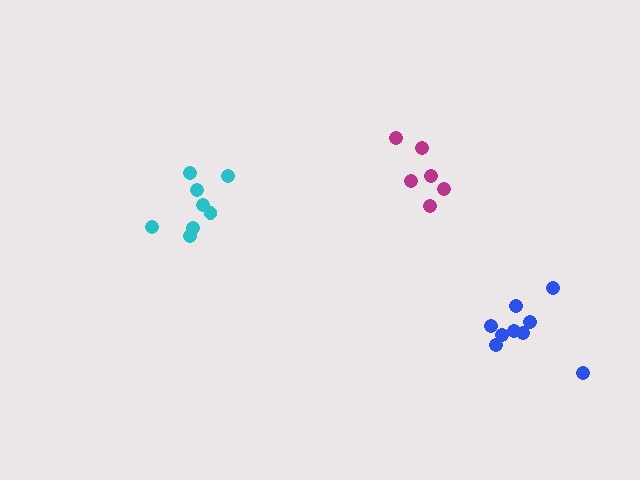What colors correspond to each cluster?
The clusters are colored: blue, cyan, magenta.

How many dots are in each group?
Group 1: 9 dots, Group 2: 8 dots, Group 3: 6 dots (23 total).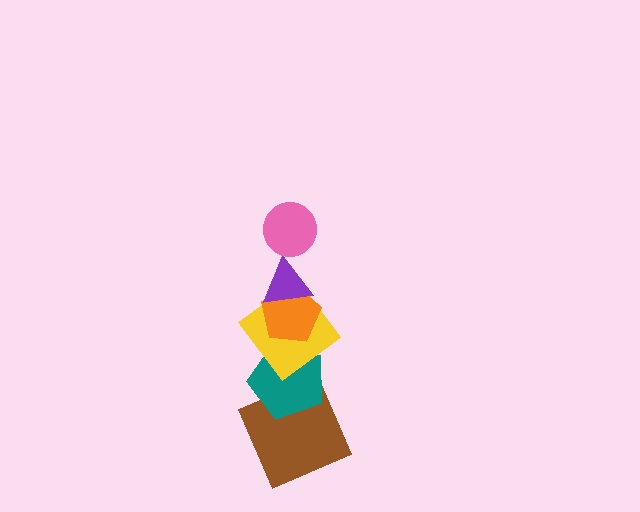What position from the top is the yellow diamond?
The yellow diamond is 4th from the top.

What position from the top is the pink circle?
The pink circle is 1st from the top.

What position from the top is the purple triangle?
The purple triangle is 2nd from the top.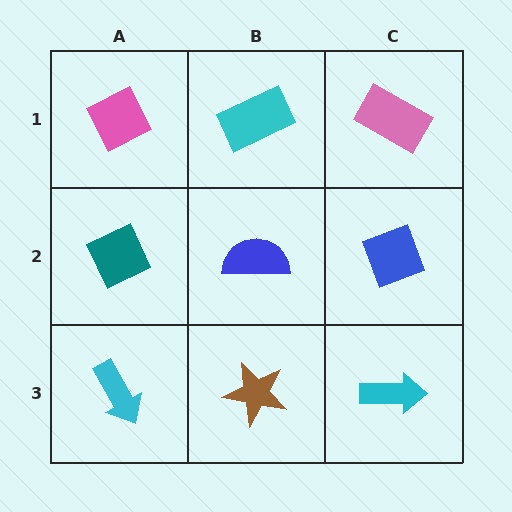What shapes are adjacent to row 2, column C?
A pink rectangle (row 1, column C), a cyan arrow (row 3, column C), a blue semicircle (row 2, column B).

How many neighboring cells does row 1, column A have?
2.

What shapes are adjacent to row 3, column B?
A blue semicircle (row 2, column B), a cyan arrow (row 3, column A), a cyan arrow (row 3, column C).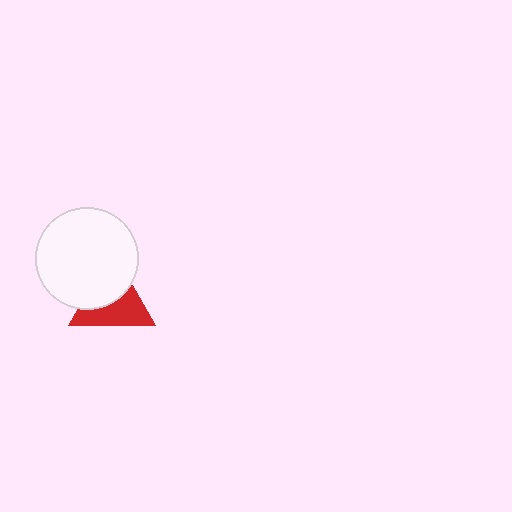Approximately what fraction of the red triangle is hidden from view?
Roughly 47% of the red triangle is hidden behind the white circle.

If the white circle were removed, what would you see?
You would see the complete red triangle.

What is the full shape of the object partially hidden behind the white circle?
The partially hidden object is a red triangle.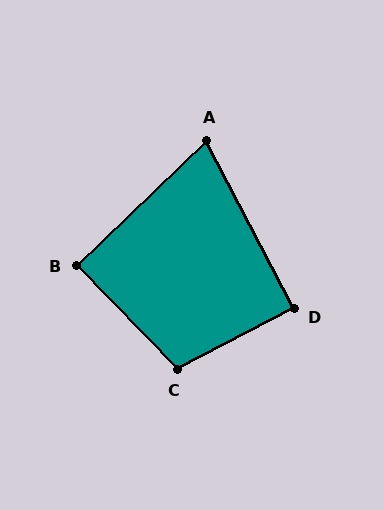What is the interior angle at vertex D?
Approximately 90 degrees (approximately right).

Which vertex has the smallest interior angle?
A, at approximately 74 degrees.